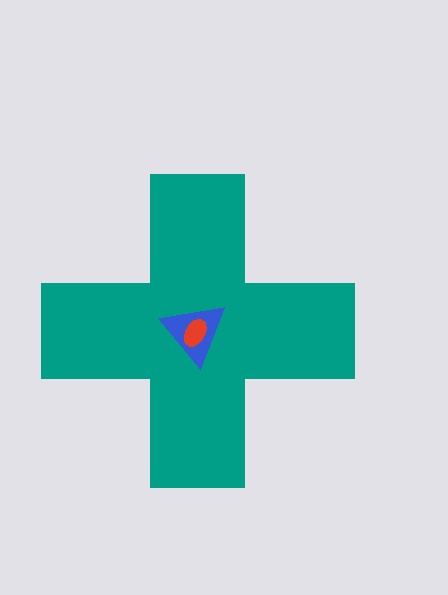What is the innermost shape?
The red ellipse.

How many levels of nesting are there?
3.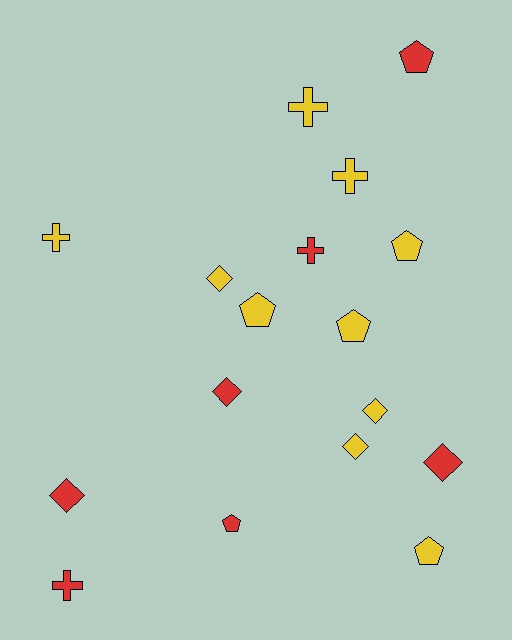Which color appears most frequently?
Yellow, with 10 objects.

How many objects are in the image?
There are 17 objects.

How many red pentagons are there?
There are 2 red pentagons.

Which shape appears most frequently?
Diamond, with 6 objects.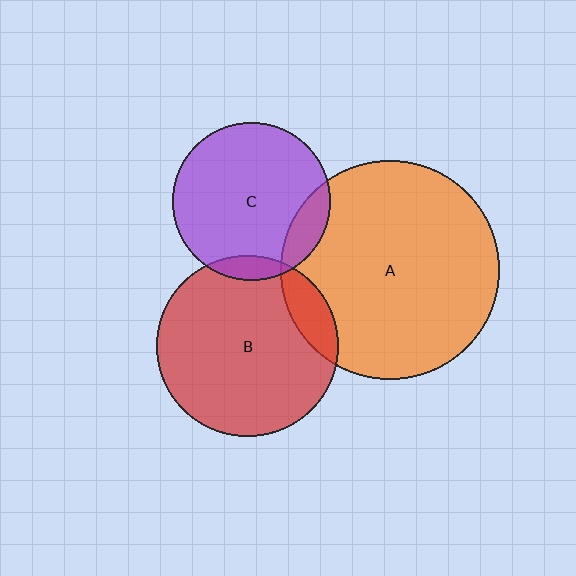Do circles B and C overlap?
Yes.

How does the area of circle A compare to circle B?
Approximately 1.5 times.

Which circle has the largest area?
Circle A (orange).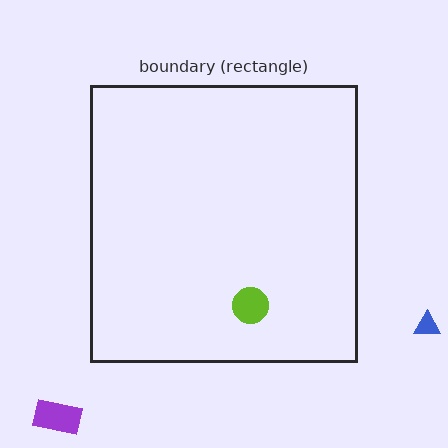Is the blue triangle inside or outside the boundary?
Outside.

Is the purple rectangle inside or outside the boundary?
Outside.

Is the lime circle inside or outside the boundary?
Inside.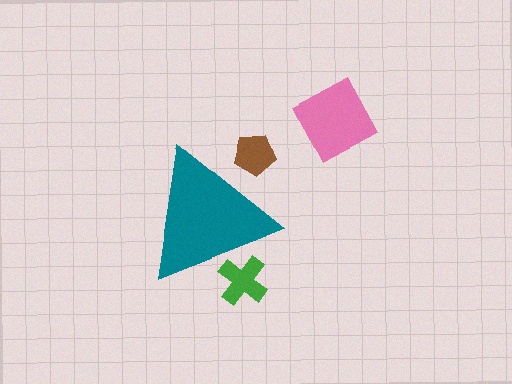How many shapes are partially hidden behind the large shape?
2 shapes are partially hidden.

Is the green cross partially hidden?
Yes, the green cross is partially hidden behind the teal triangle.